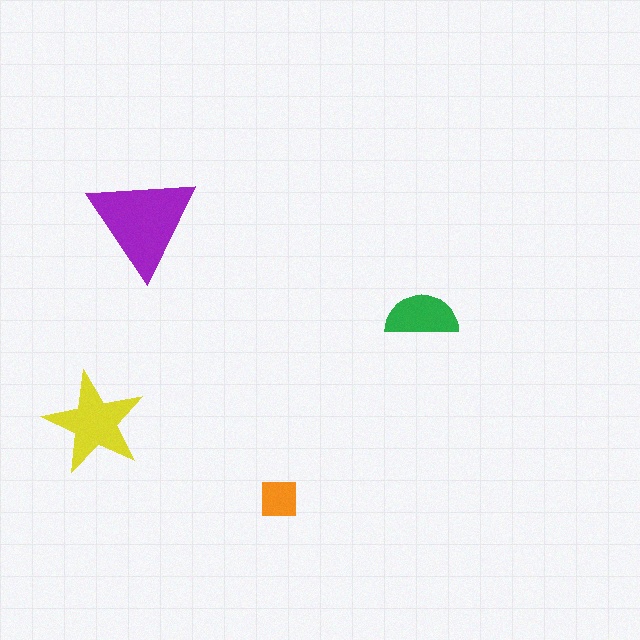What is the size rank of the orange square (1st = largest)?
4th.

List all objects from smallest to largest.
The orange square, the green semicircle, the yellow star, the purple triangle.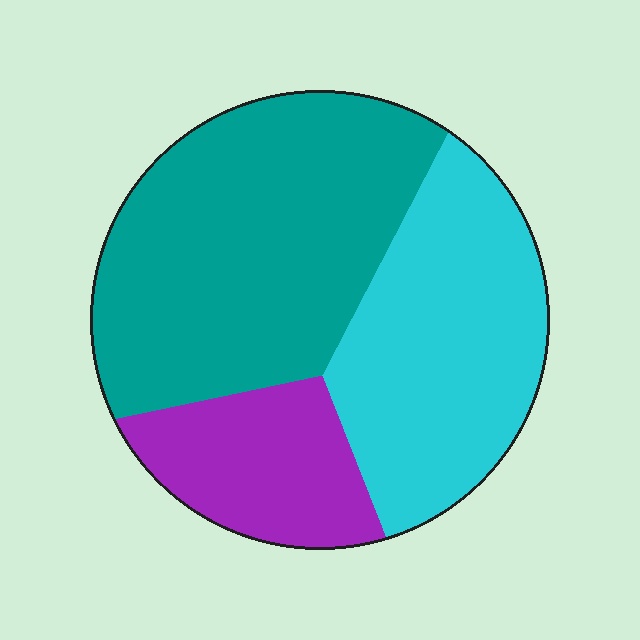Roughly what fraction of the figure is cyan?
Cyan takes up about one third (1/3) of the figure.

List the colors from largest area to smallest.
From largest to smallest: teal, cyan, purple.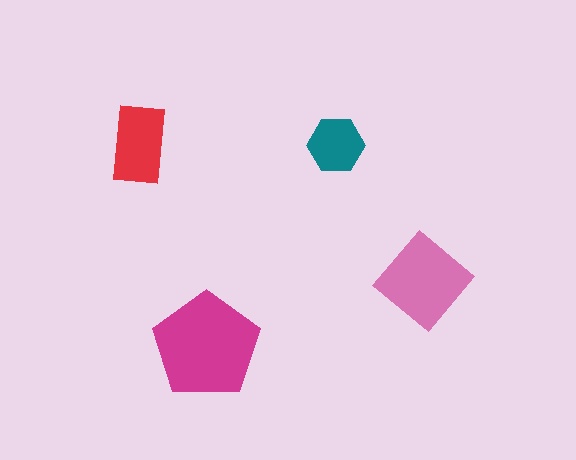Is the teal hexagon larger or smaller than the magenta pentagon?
Smaller.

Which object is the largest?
The magenta pentagon.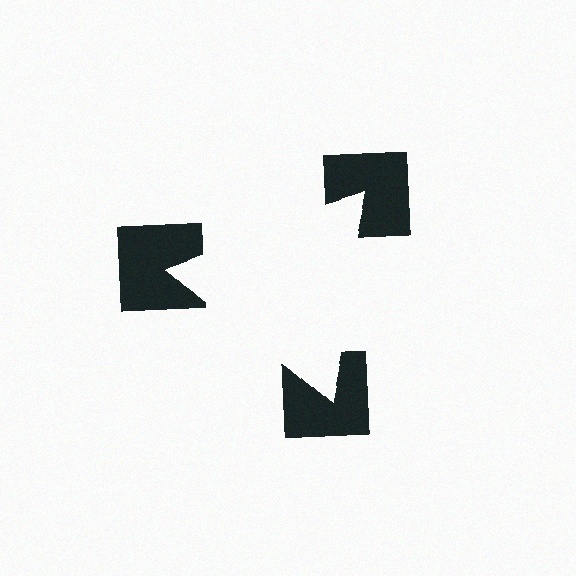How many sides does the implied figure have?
3 sides.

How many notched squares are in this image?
There are 3 — one at each vertex of the illusory triangle.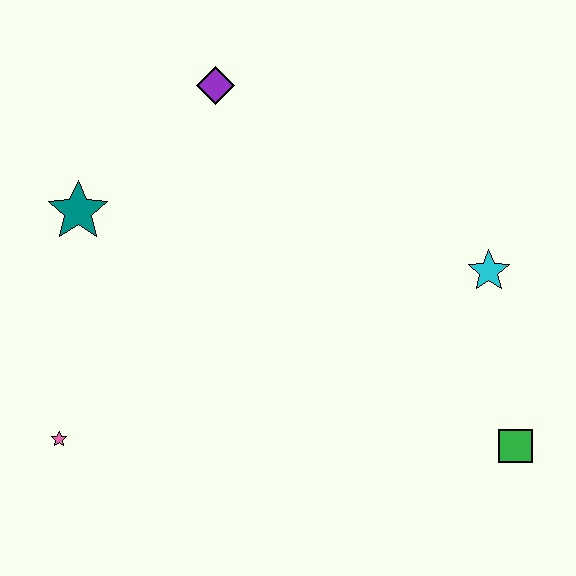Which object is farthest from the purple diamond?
The green square is farthest from the purple diamond.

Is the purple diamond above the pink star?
Yes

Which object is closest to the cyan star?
The green square is closest to the cyan star.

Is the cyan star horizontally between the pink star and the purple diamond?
No